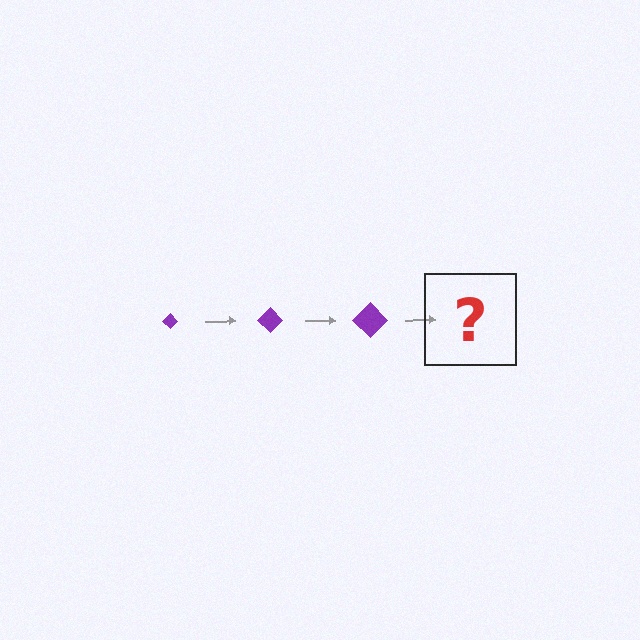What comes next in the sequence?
The next element should be a purple diamond, larger than the previous one.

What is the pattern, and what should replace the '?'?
The pattern is that the diamond gets progressively larger each step. The '?' should be a purple diamond, larger than the previous one.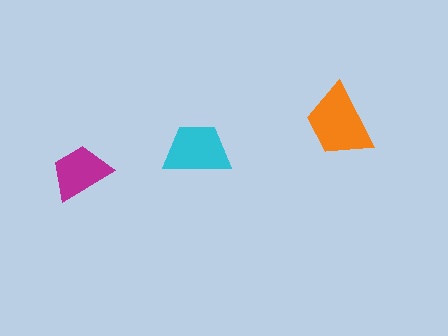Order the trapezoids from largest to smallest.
the orange one, the cyan one, the magenta one.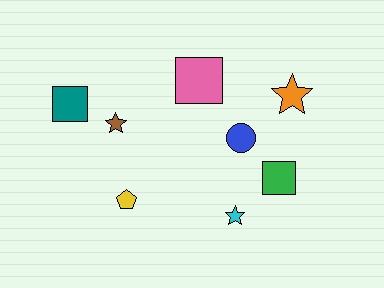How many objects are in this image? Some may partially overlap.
There are 8 objects.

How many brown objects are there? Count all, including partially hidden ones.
There is 1 brown object.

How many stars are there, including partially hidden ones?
There are 3 stars.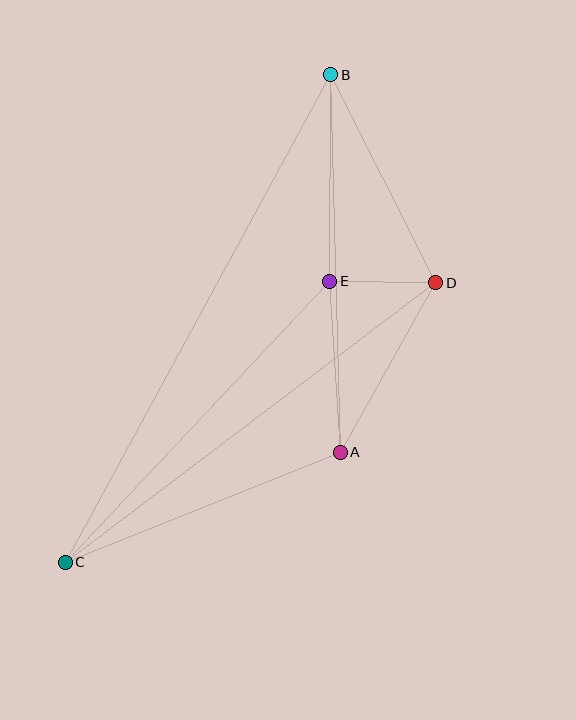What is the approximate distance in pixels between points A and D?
The distance between A and D is approximately 195 pixels.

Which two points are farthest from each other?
Points B and C are farthest from each other.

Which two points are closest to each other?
Points D and E are closest to each other.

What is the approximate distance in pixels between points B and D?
The distance between B and D is approximately 233 pixels.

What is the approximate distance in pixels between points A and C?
The distance between A and C is approximately 296 pixels.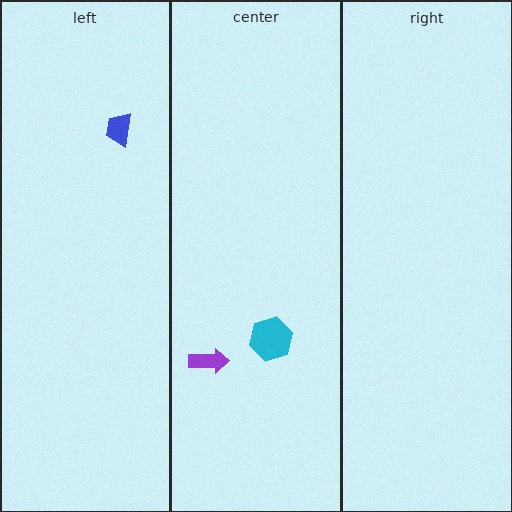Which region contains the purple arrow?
The center region.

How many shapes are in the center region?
2.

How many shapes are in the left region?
1.